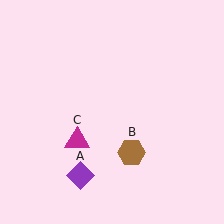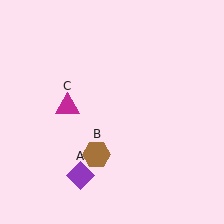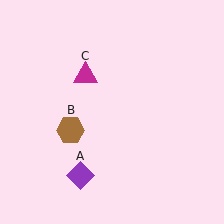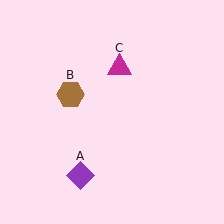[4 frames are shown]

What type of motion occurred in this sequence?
The brown hexagon (object B), magenta triangle (object C) rotated clockwise around the center of the scene.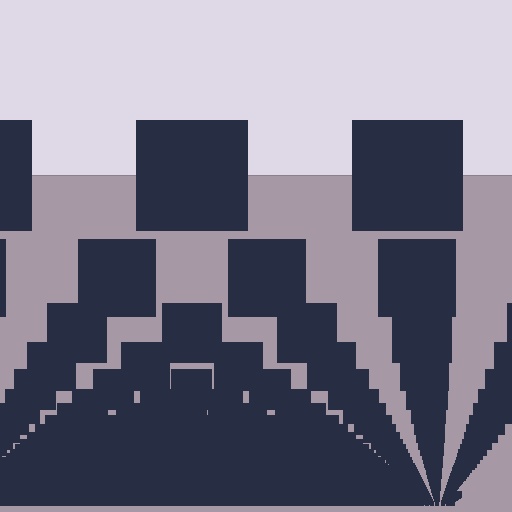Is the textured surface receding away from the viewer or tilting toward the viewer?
The surface appears to tilt toward the viewer. Texture elements get larger and sparser toward the top.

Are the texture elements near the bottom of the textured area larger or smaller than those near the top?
Smaller. The gradient is inverted — elements near the bottom are smaller and denser.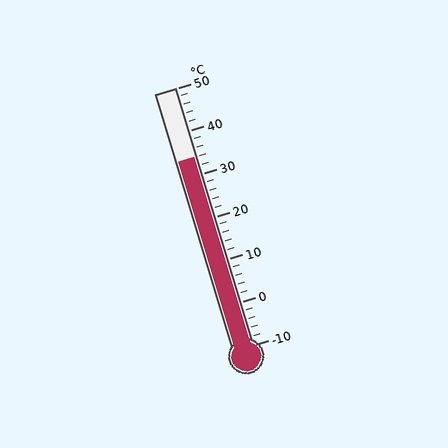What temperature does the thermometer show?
The thermometer shows approximately 34°C.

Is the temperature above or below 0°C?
The temperature is above 0°C.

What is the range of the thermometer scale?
The thermometer scale ranges from -10°C to 50°C.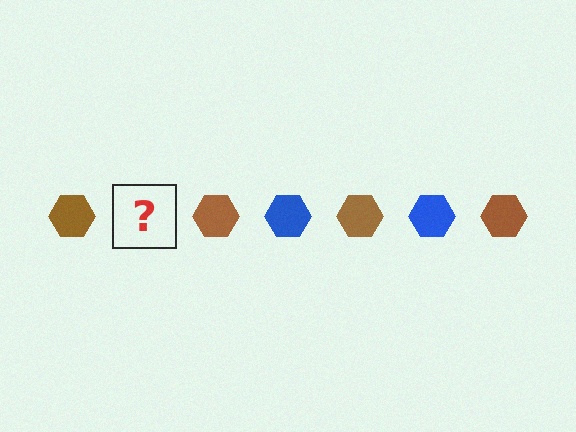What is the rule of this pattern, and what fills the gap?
The rule is that the pattern cycles through brown, blue hexagons. The gap should be filled with a blue hexagon.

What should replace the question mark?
The question mark should be replaced with a blue hexagon.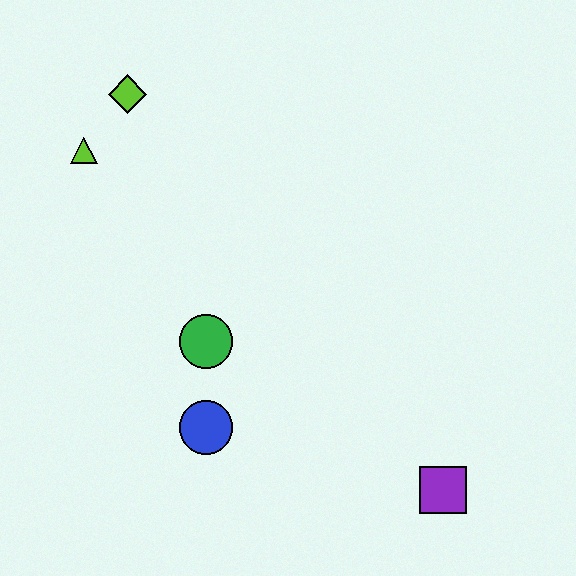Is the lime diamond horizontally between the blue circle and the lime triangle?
Yes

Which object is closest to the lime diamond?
The lime triangle is closest to the lime diamond.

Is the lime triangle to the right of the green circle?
No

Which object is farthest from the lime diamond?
The purple square is farthest from the lime diamond.